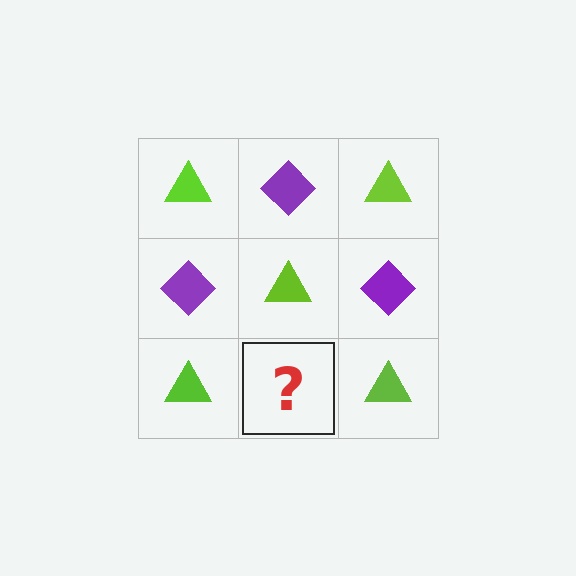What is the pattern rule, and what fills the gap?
The rule is that it alternates lime triangle and purple diamond in a checkerboard pattern. The gap should be filled with a purple diamond.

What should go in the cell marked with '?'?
The missing cell should contain a purple diamond.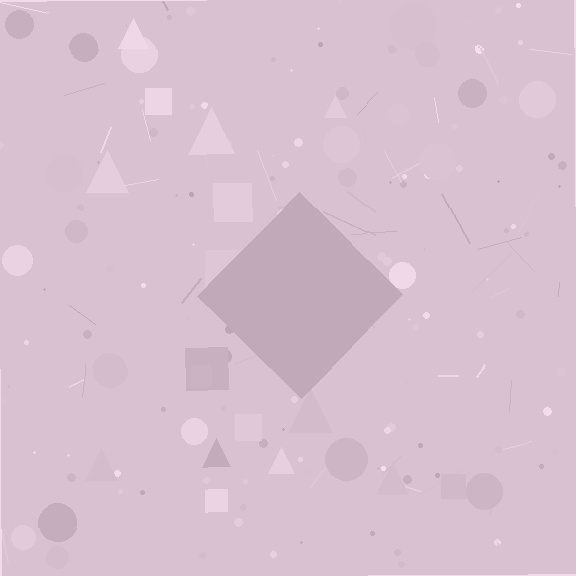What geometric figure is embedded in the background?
A diamond is embedded in the background.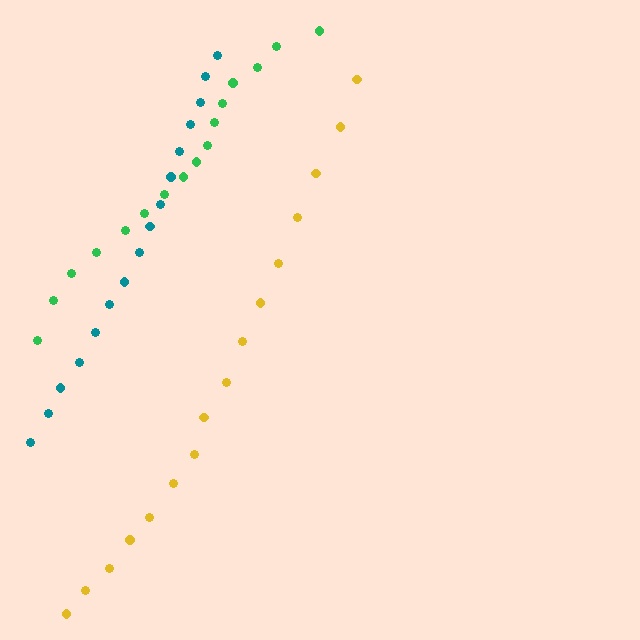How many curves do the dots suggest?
There are 3 distinct paths.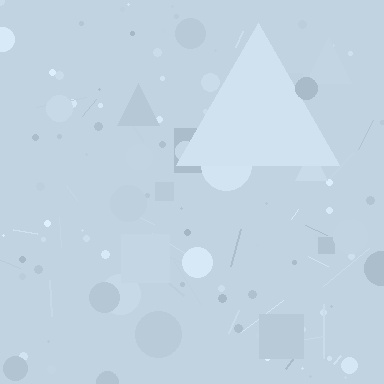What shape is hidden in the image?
A triangle is hidden in the image.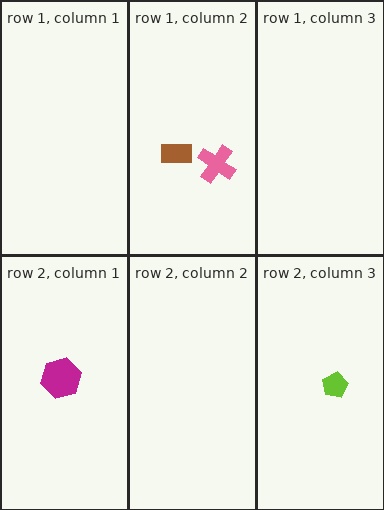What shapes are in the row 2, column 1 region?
The magenta hexagon.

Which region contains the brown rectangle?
The row 1, column 2 region.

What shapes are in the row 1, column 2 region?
The pink cross, the brown rectangle.